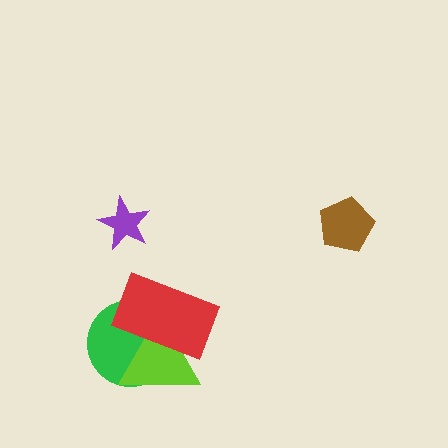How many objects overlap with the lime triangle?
2 objects overlap with the lime triangle.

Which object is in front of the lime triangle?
The red rectangle is in front of the lime triangle.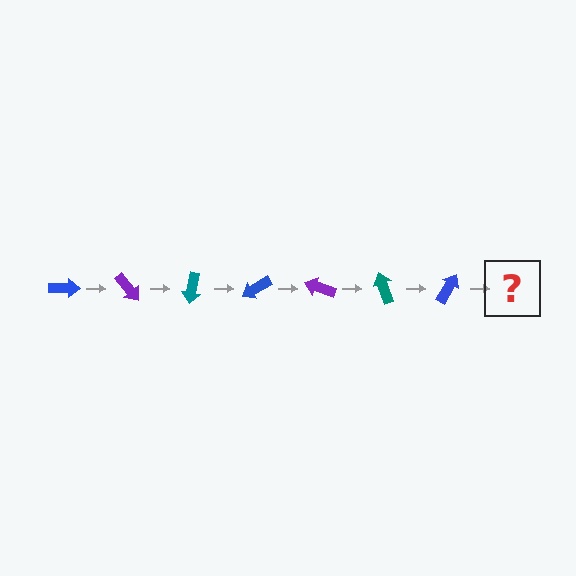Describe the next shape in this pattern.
It should be a purple arrow, rotated 350 degrees from the start.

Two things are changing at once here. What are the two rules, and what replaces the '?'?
The two rules are that it rotates 50 degrees each step and the color cycles through blue, purple, and teal. The '?' should be a purple arrow, rotated 350 degrees from the start.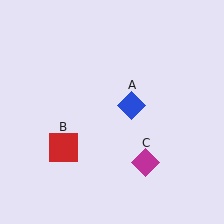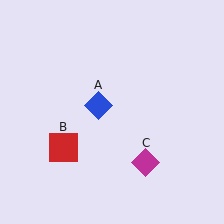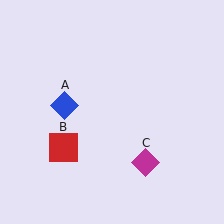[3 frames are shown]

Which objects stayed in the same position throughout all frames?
Red square (object B) and magenta diamond (object C) remained stationary.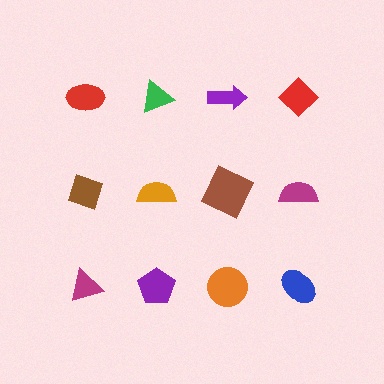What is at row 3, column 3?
An orange circle.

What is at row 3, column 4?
A blue ellipse.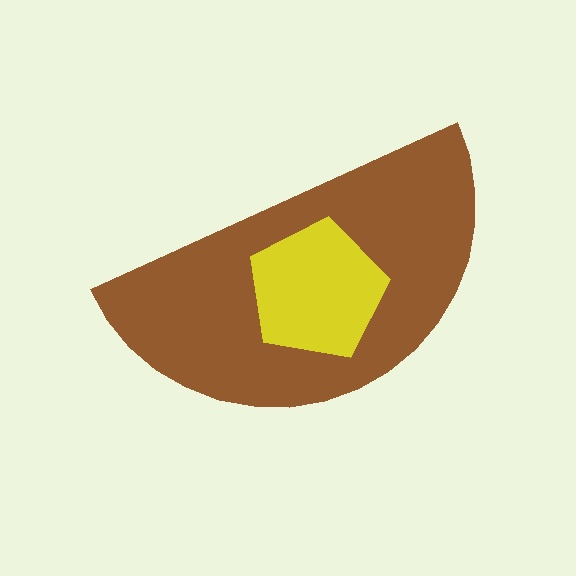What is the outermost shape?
The brown semicircle.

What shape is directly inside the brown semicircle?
The yellow pentagon.